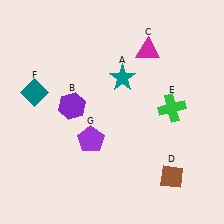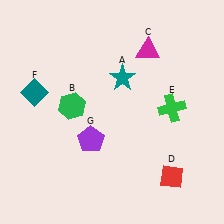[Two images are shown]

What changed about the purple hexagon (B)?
In Image 1, B is purple. In Image 2, it changed to green.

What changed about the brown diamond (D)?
In Image 1, D is brown. In Image 2, it changed to red.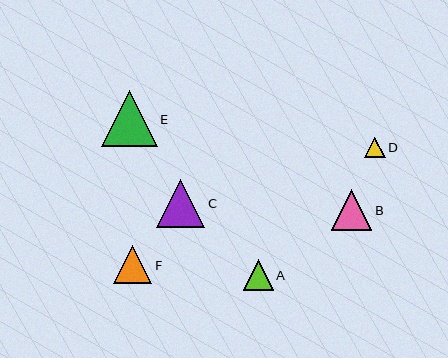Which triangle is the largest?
Triangle E is the largest with a size of approximately 56 pixels.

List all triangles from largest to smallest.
From largest to smallest: E, C, B, F, A, D.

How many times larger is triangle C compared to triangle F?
Triangle C is approximately 1.3 times the size of triangle F.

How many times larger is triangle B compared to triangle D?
Triangle B is approximately 2.0 times the size of triangle D.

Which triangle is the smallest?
Triangle D is the smallest with a size of approximately 20 pixels.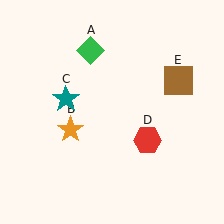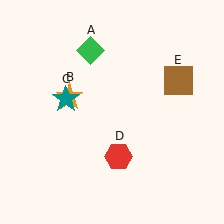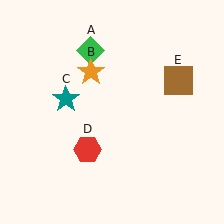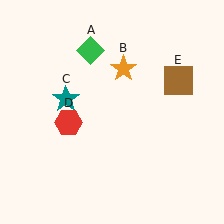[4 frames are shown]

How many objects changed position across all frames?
2 objects changed position: orange star (object B), red hexagon (object D).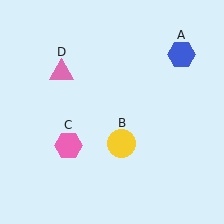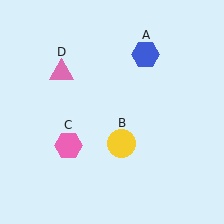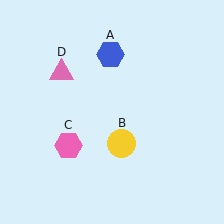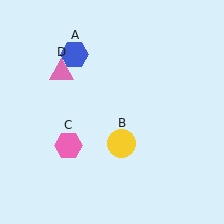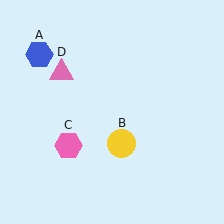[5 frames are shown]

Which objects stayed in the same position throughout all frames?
Yellow circle (object B) and pink hexagon (object C) and pink triangle (object D) remained stationary.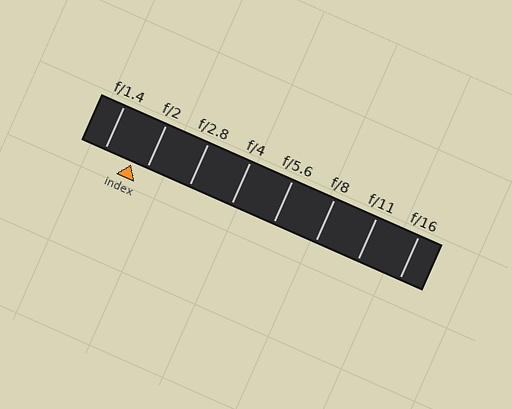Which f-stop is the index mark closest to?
The index mark is closest to f/2.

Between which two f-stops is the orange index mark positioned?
The index mark is between f/1.4 and f/2.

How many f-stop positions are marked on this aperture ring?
There are 8 f-stop positions marked.